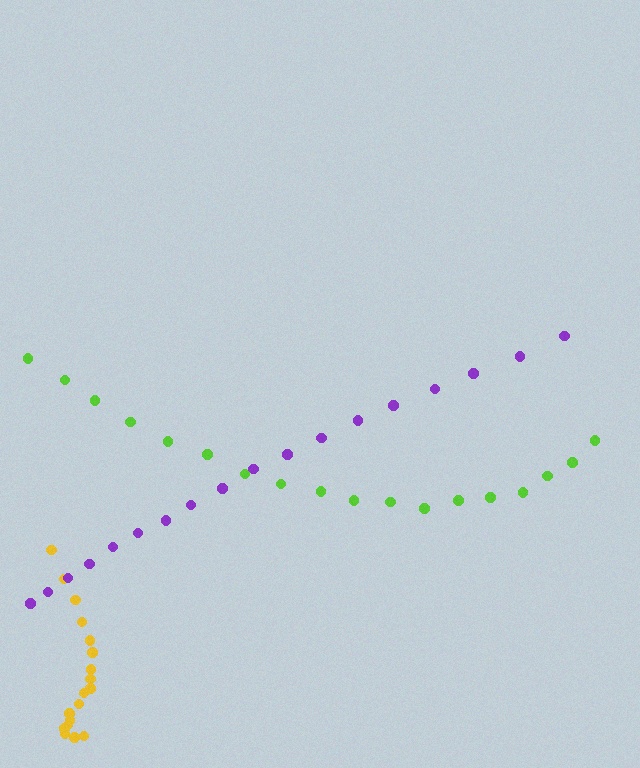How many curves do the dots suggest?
There are 3 distinct paths.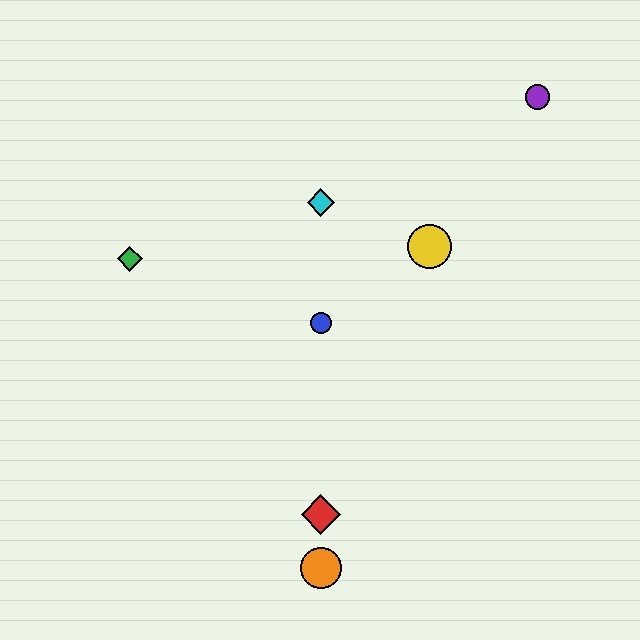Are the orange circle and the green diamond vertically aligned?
No, the orange circle is at x≈321 and the green diamond is at x≈130.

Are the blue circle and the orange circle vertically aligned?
Yes, both are at x≈321.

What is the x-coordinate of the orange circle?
The orange circle is at x≈321.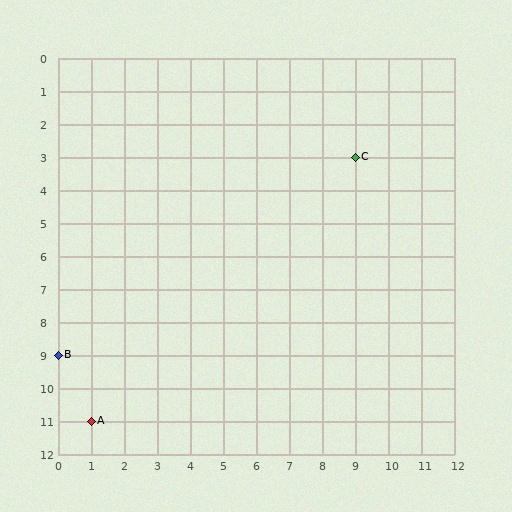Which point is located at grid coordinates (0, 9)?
Point B is at (0, 9).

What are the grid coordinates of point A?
Point A is at grid coordinates (1, 11).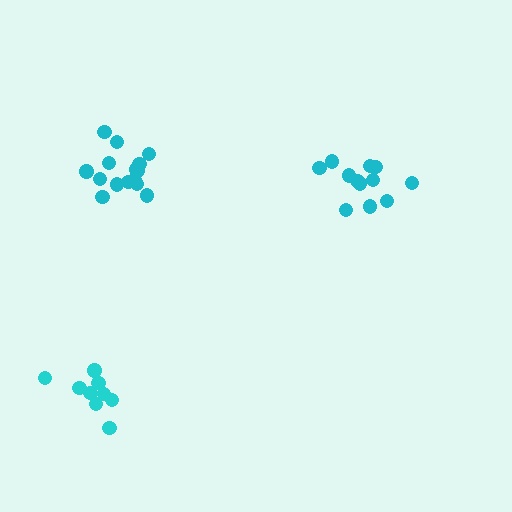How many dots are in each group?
Group 1: 15 dots, Group 2: 12 dots, Group 3: 9 dots (36 total).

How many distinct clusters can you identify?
There are 3 distinct clusters.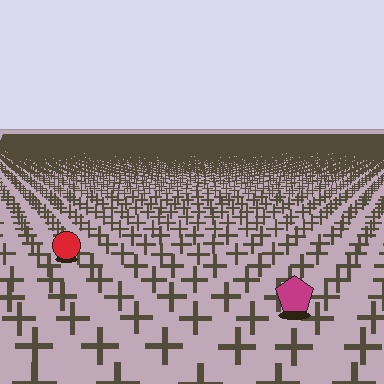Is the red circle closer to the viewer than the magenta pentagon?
No. The magenta pentagon is closer — you can tell from the texture gradient: the ground texture is coarser near it.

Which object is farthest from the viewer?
The red circle is farthest from the viewer. It appears smaller and the ground texture around it is denser.